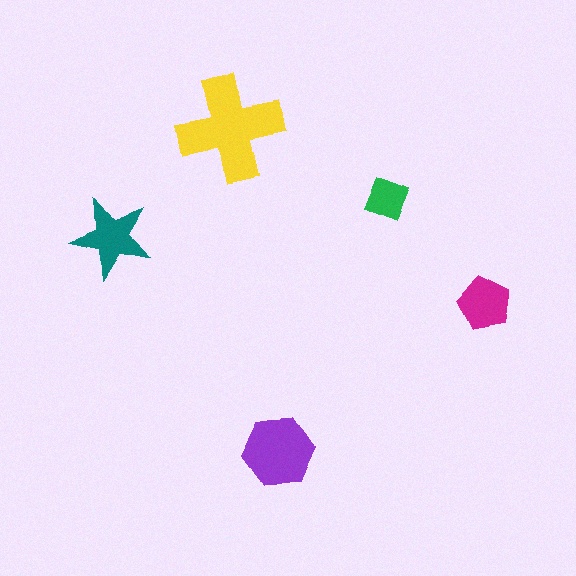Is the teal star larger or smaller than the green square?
Larger.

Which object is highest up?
The yellow cross is topmost.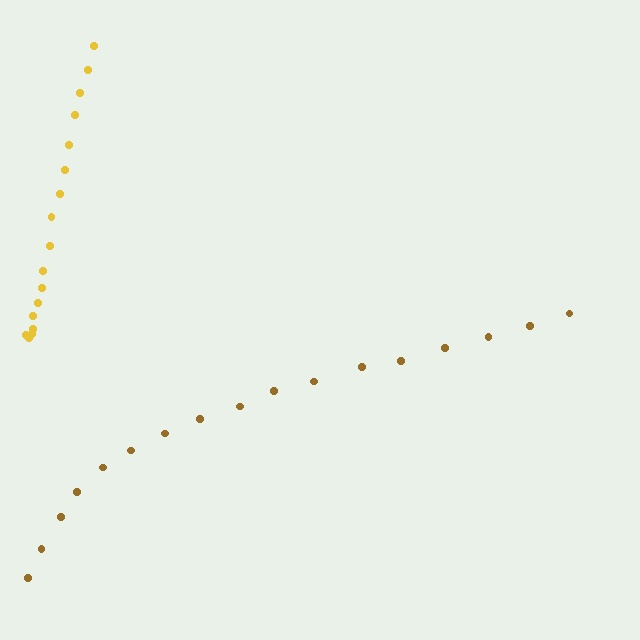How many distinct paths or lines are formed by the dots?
There are 2 distinct paths.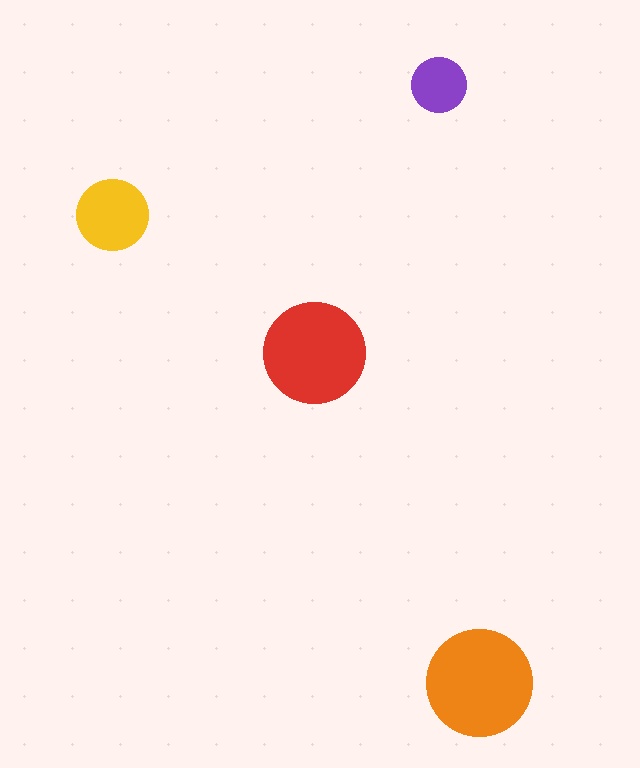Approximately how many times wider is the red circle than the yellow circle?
About 1.5 times wider.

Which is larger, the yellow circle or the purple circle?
The yellow one.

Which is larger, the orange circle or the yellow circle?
The orange one.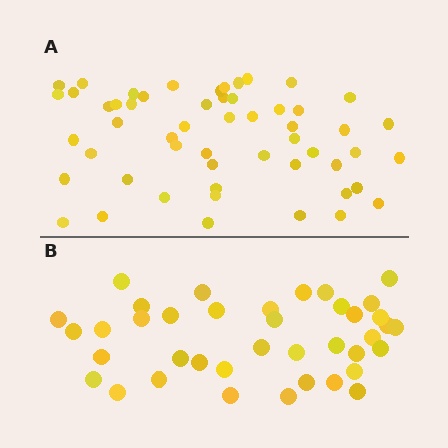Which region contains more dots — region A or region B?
Region A (the top region) has more dots.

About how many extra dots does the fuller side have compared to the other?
Region A has approximately 15 more dots than region B.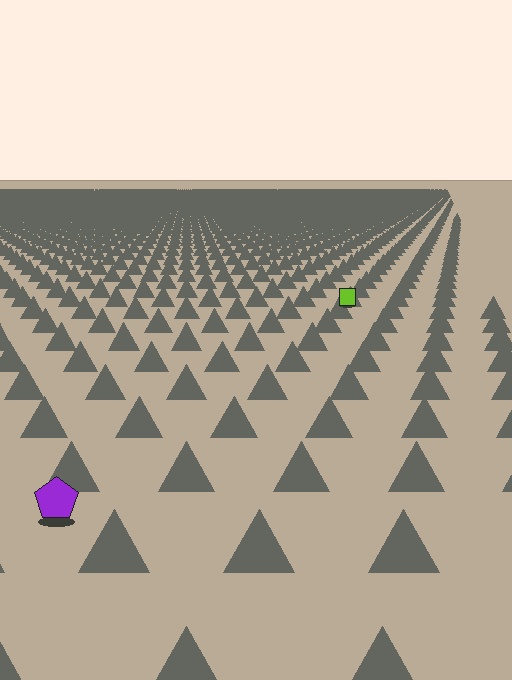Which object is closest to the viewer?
The purple pentagon is closest. The texture marks near it are larger and more spread out.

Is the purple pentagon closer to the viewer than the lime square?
Yes. The purple pentagon is closer — you can tell from the texture gradient: the ground texture is coarser near it.